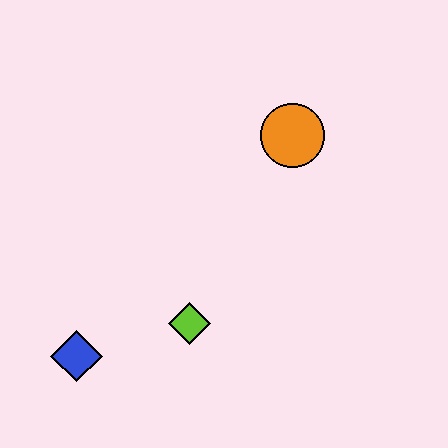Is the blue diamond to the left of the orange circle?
Yes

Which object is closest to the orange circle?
The lime diamond is closest to the orange circle.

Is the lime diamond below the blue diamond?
No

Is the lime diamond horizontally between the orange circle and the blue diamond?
Yes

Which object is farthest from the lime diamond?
The orange circle is farthest from the lime diamond.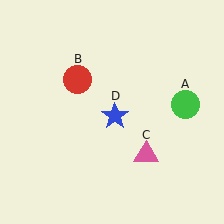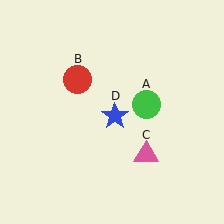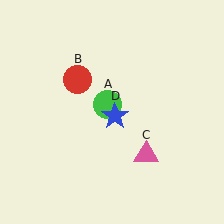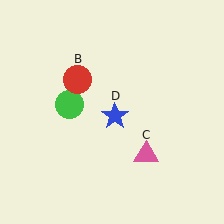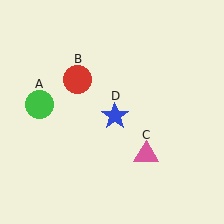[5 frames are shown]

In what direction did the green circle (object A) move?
The green circle (object A) moved left.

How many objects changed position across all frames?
1 object changed position: green circle (object A).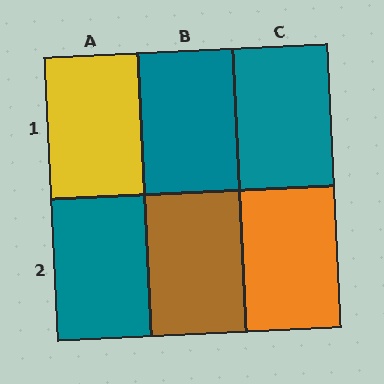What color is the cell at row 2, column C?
Orange.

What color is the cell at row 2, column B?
Brown.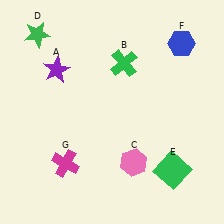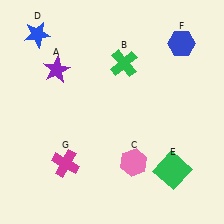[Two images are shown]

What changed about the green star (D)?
In Image 1, D is green. In Image 2, it changed to blue.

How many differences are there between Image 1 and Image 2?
There is 1 difference between the two images.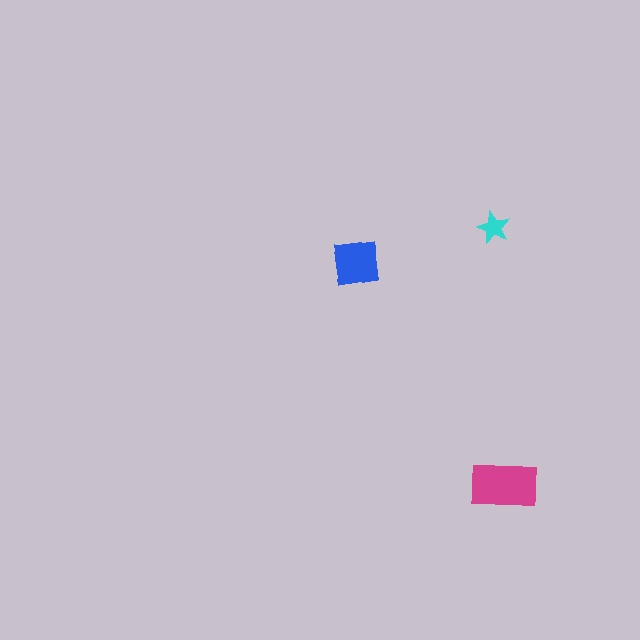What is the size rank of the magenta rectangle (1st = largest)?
1st.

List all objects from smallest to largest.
The cyan star, the blue square, the magenta rectangle.